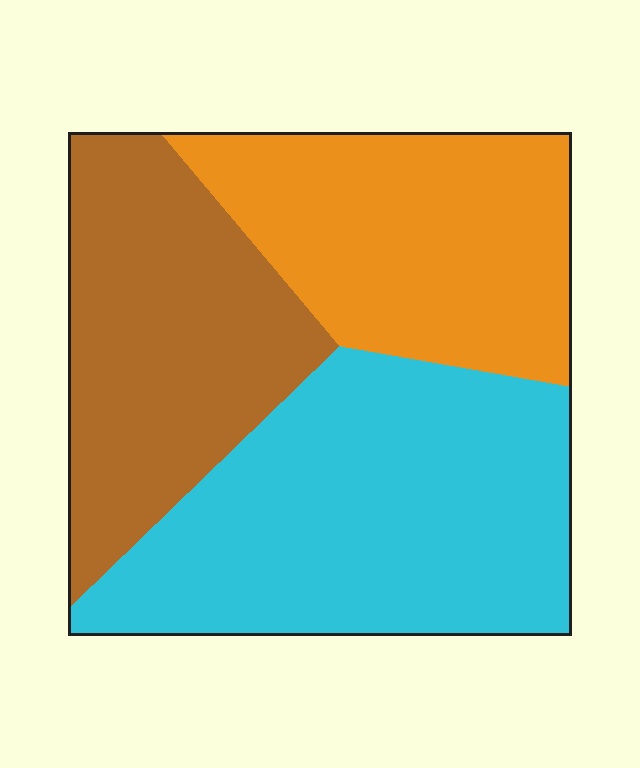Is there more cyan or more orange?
Cyan.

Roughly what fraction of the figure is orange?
Orange covers around 30% of the figure.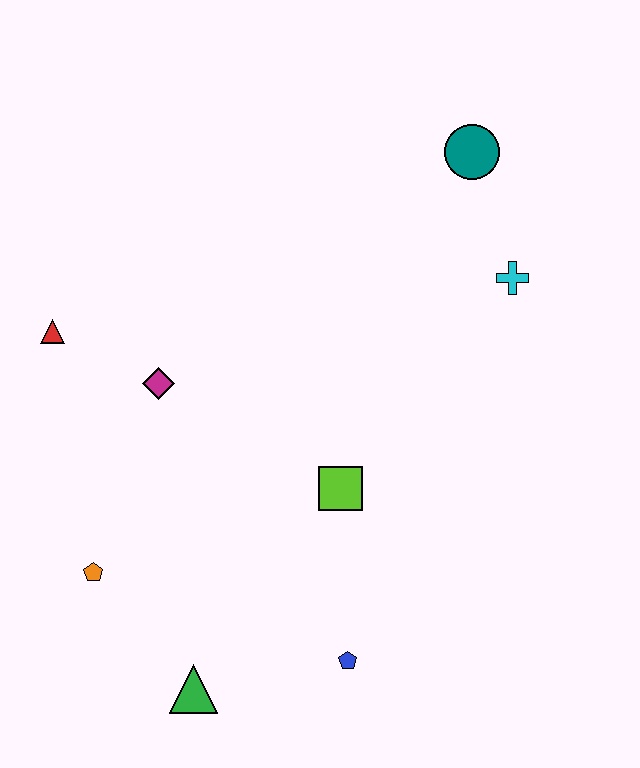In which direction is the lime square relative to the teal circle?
The lime square is below the teal circle.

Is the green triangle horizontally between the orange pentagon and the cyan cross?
Yes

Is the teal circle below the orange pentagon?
No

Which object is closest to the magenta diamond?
The red triangle is closest to the magenta diamond.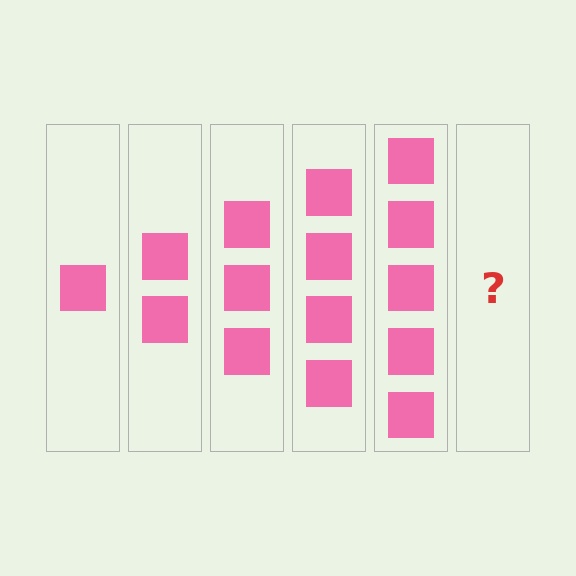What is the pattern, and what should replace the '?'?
The pattern is that each step adds one more square. The '?' should be 6 squares.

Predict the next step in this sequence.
The next step is 6 squares.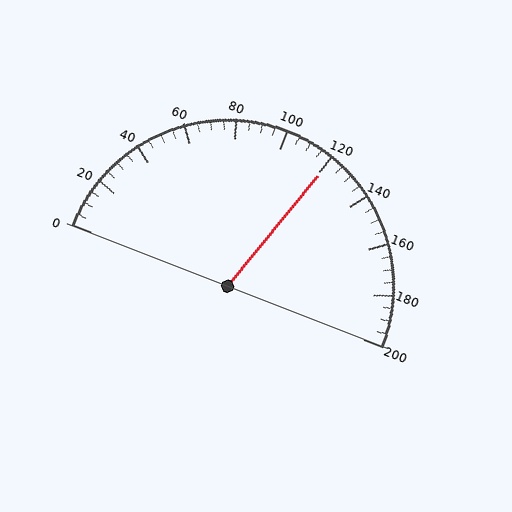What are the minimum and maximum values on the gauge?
The gauge ranges from 0 to 200.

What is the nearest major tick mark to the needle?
The nearest major tick mark is 120.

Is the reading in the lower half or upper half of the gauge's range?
The reading is in the upper half of the range (0 to 200).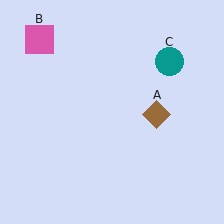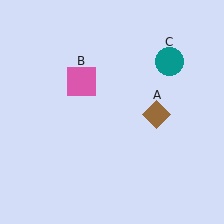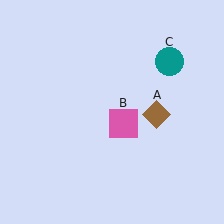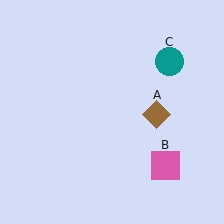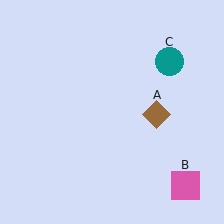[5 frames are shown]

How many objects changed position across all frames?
1 object changed position: pink square (object B).